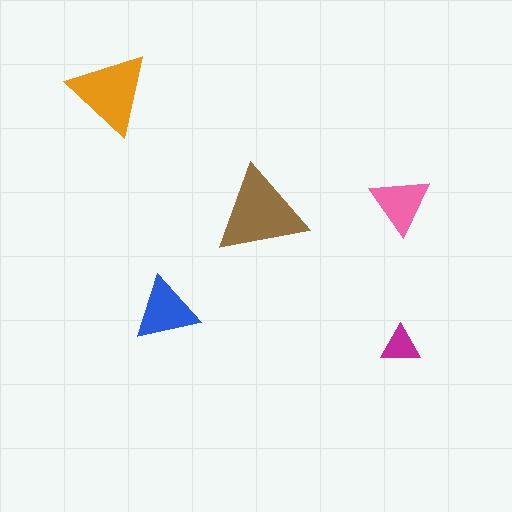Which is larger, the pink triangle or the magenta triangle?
The pink one.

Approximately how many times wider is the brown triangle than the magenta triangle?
About 2.5 times wider.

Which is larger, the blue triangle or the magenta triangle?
The blue one.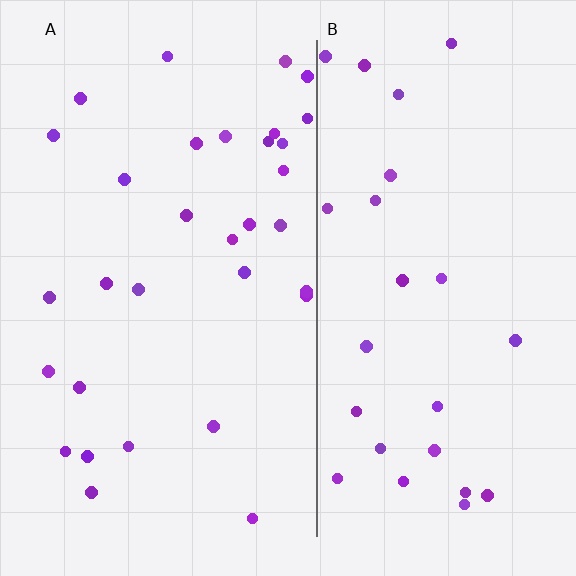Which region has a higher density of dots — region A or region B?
A (the left).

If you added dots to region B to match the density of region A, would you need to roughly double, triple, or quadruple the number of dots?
Approximately double.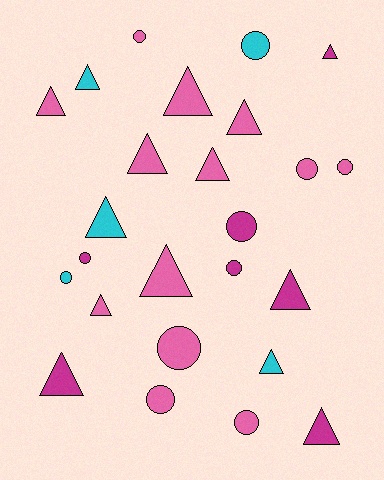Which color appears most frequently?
Pink, with 13 objects.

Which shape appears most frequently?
Triangle, with 14 objects.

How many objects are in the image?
There are 25 objects.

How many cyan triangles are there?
There are 3 cyan triangles.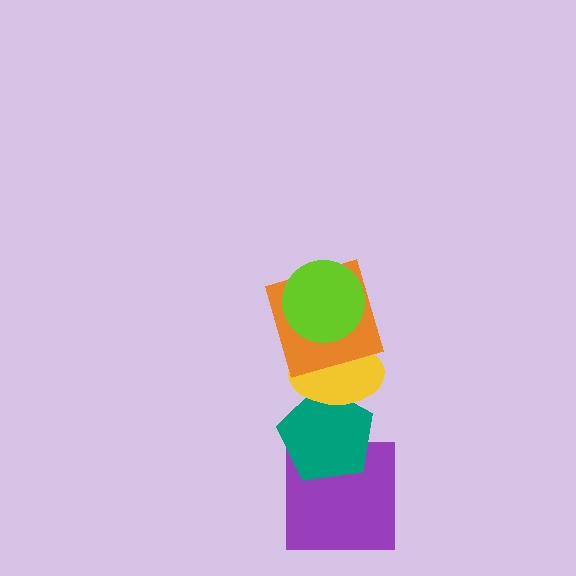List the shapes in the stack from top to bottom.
From top to bottom: the lime circle, the orange square, the yellow ellipse, the teal pentagon, the purple square.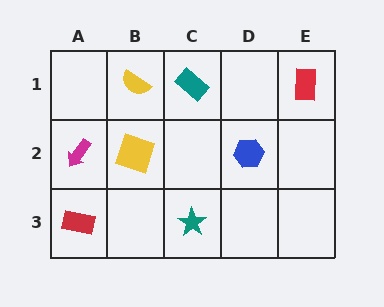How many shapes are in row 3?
2 shapes.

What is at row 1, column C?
A teal rectangle.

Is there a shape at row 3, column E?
No, that cell is empty.